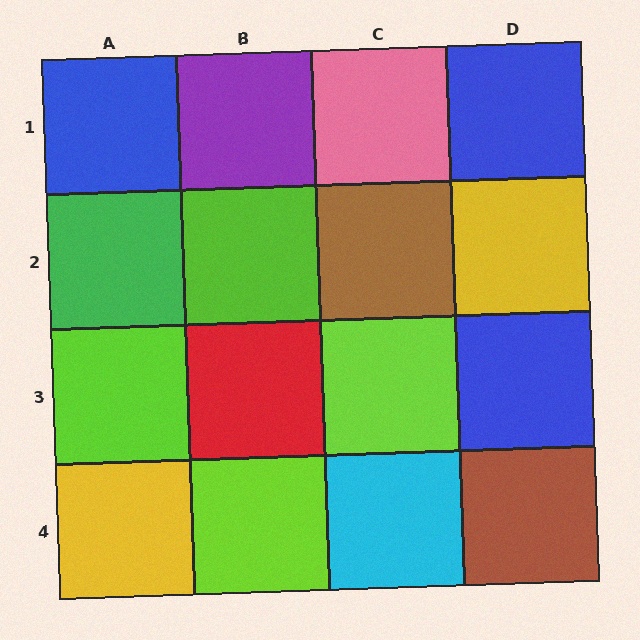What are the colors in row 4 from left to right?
Yellow, lime, cyan, brown.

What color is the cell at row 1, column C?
Pink.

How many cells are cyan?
1 cell is cyan.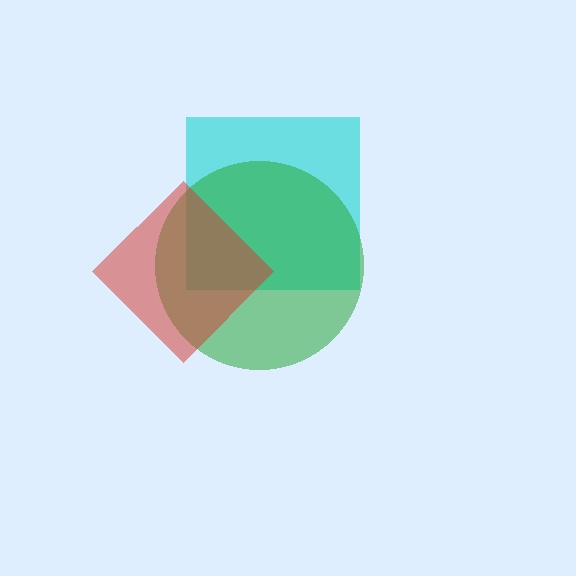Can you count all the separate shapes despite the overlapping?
Yes, there are 3 separate shapes.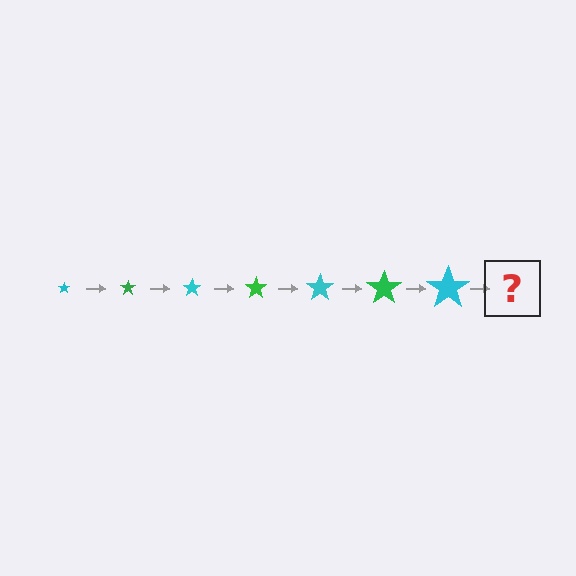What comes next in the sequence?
The next element should be a green star, larger than the previous one.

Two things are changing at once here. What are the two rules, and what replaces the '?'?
The two rules are that the star grows larger each step and the color cycles through cyan and green. The '?' should be a green star, larger than the previous one.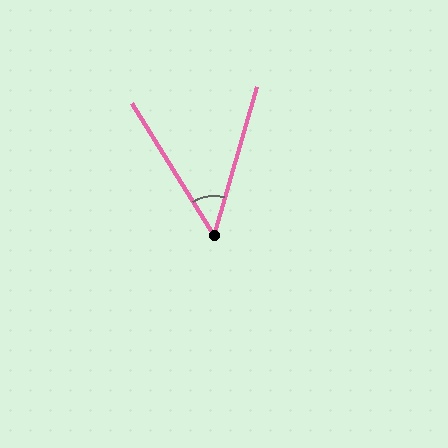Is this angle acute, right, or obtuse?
It is acute.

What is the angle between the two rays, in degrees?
Approximately 48 degrees.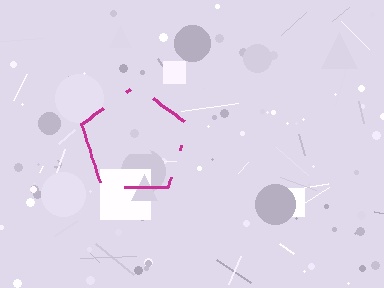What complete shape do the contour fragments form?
The contour fragments form a pentagon.